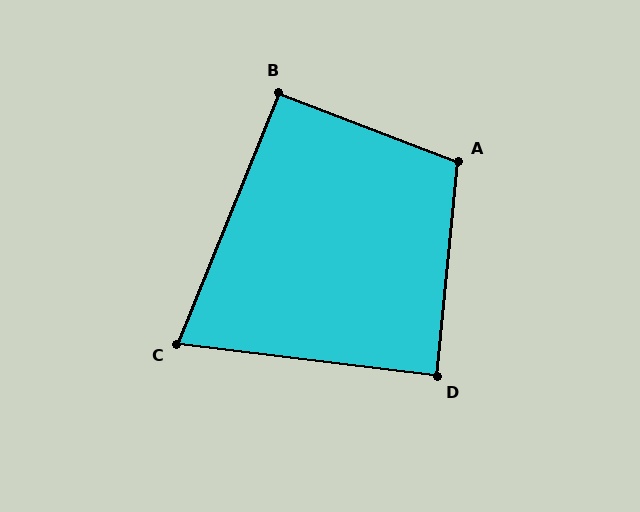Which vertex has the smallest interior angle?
C, at approximately 75 degrees.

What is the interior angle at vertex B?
Approximately 91 degrees (approximately right).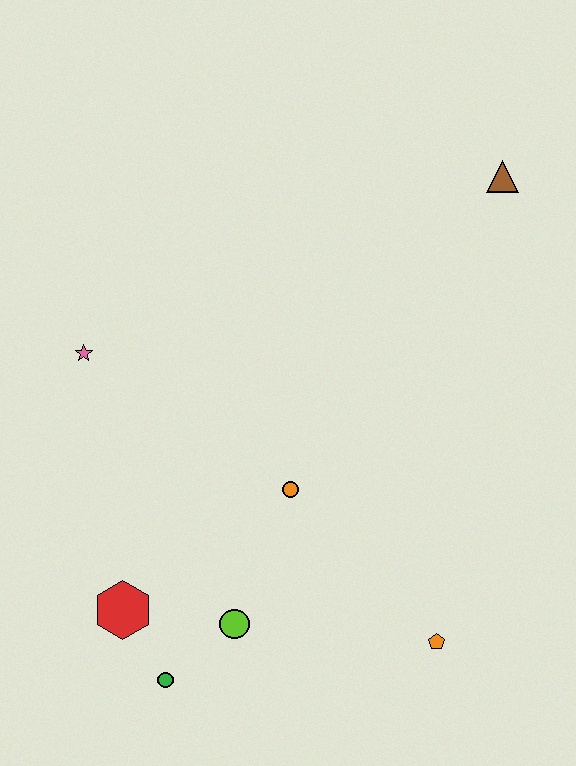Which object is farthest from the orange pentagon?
The brown triangle is farthest from the orange pentagon.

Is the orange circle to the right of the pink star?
Yes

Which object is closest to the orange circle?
The lime circle is closest to the orange circle.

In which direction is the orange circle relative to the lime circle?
The orange circle is above the lime circle.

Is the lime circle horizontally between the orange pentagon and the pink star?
Yes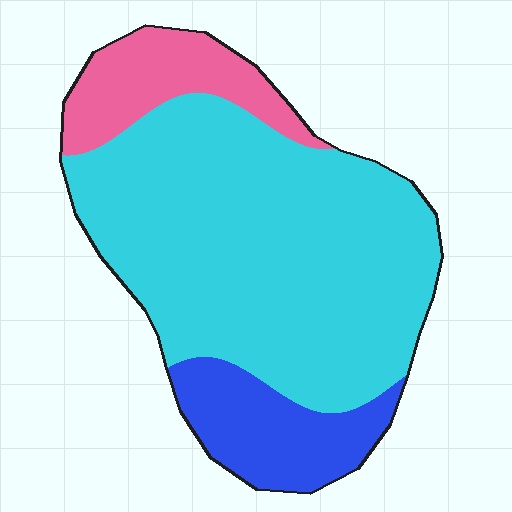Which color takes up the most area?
Cyan, at roughly 70%.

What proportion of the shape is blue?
Blue covers roughly 15% of the shape.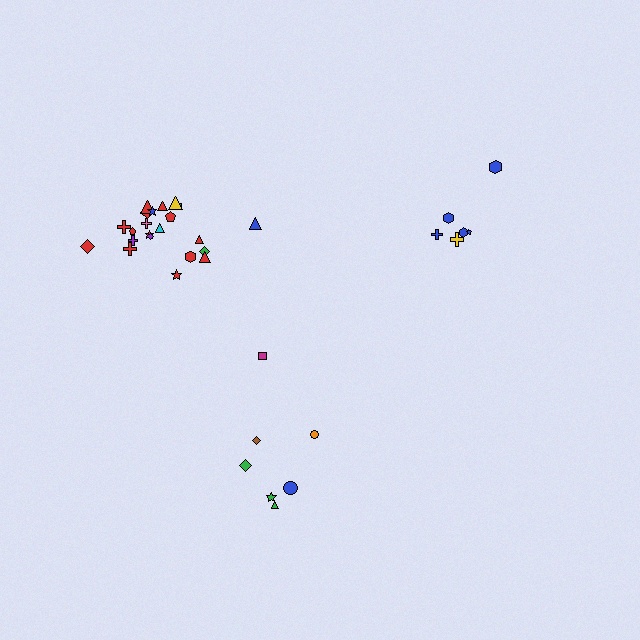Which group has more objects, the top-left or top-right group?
The top-left group.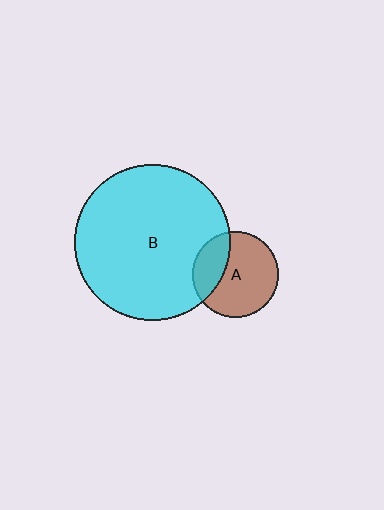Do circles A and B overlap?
Yes.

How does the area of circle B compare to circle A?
Approximately 3.3 times.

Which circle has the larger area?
Circle B (cyan).